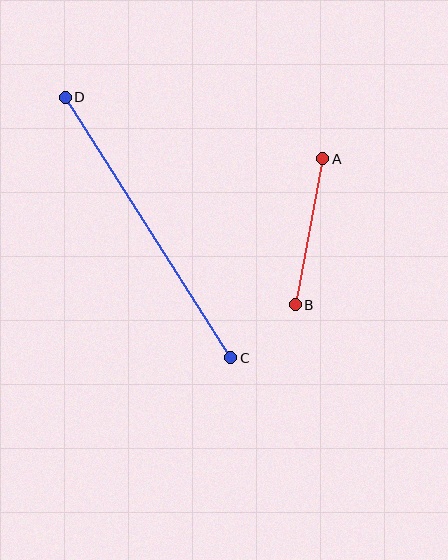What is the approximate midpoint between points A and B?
The midpoint is at approximately (309, 232) pixels.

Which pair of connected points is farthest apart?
Points C and D are farthest apart.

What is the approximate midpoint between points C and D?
The midpoint is at approximately (148, 227) pixels.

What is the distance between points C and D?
The distance is approximately 308 pixels.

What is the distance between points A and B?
The distance is approximately 149 pixels.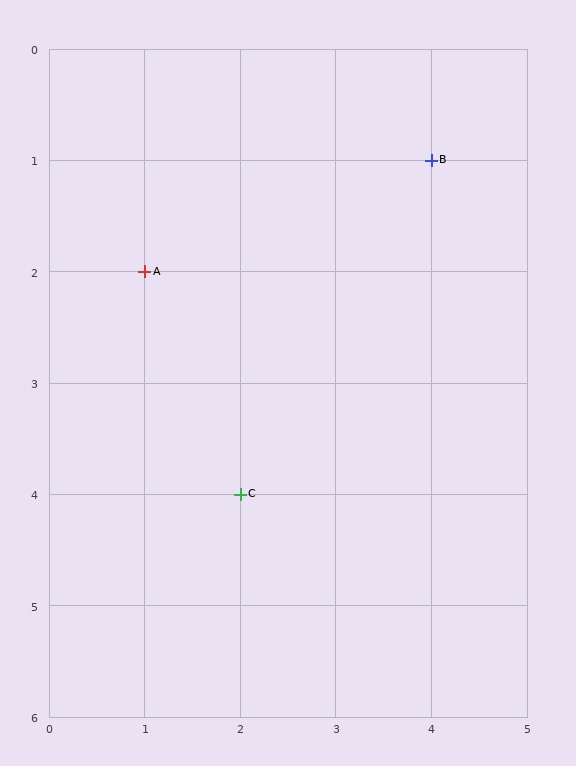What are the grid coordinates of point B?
Point B is at grid coordinates (4, 1).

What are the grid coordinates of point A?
Point A is at grid coordinates (1, 2).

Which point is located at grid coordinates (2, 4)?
Point C is at (2, 4).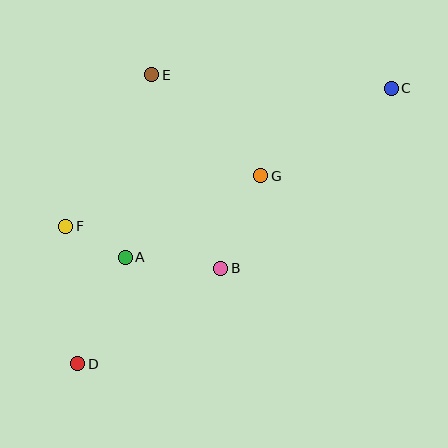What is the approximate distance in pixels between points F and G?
The distance between F and G is approximately 202 pixels.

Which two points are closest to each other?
Points A and F are closest to each other.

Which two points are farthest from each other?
Points C and D are farthest from each other.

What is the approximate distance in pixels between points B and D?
The distance between B and D is approximately 172 pixels.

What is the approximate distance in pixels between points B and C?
The distance between B and C is approximately 248 pixels.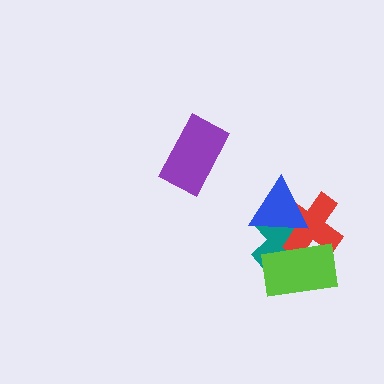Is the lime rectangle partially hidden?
No, no other shape covers it.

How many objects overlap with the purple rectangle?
0 objects overlap with the purple rectangle.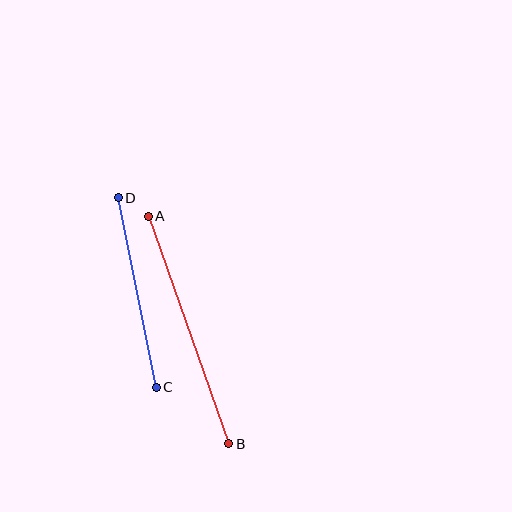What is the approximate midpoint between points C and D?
The midpoint is at approximately (137, 292) pixels.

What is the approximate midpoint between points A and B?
The midpoint is at approximately (189, 330) pixels.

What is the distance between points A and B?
The distance is approximately 241 pixels.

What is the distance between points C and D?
The distance is approximately 193 pixels.